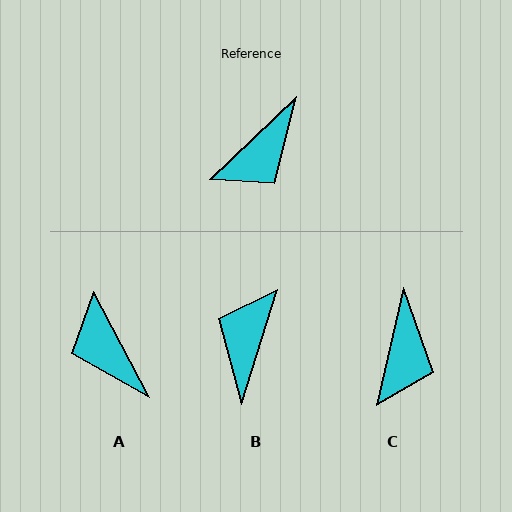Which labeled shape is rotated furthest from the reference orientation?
B, about 151 degrees away.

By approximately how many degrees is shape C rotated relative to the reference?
Approximately 34 degrees counter-clockwise.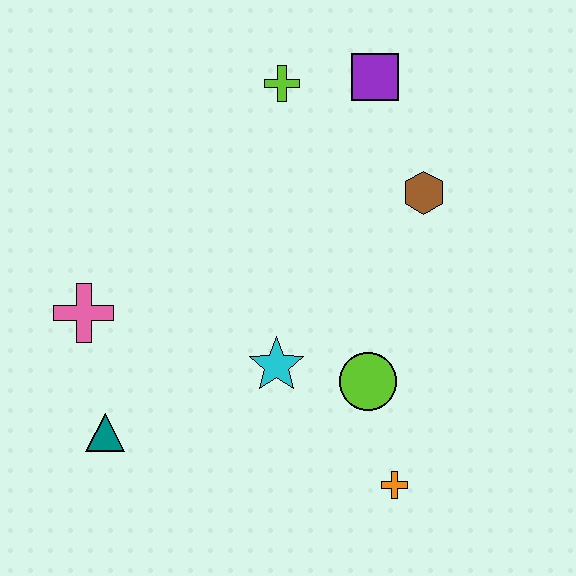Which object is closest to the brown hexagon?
The purple square is closest to the brown hexagon.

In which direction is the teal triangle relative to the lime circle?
The teal triangle is to the left of the lime circle.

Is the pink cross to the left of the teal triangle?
Yes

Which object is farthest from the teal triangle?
The purple square is farthest from the teal triangle.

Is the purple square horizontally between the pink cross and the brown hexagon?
Yes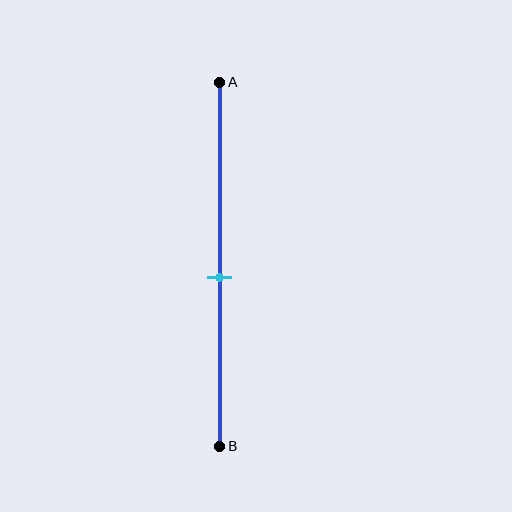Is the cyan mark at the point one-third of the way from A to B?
No, the mark is at about 55% from A, not at the 33% one-third point.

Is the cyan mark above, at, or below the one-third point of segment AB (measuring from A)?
The cyan mark is below the one-third point of segment AB.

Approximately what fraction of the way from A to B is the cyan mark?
The cyan mark is approximately 55% of the way from A to B.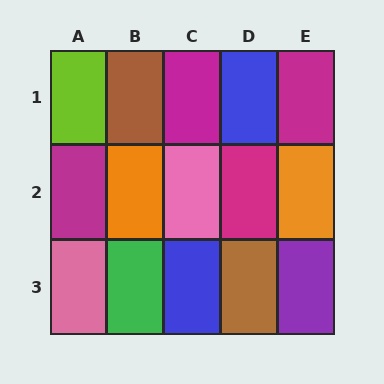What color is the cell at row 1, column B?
Brown.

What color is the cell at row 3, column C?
Blue.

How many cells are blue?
2 cells are blue.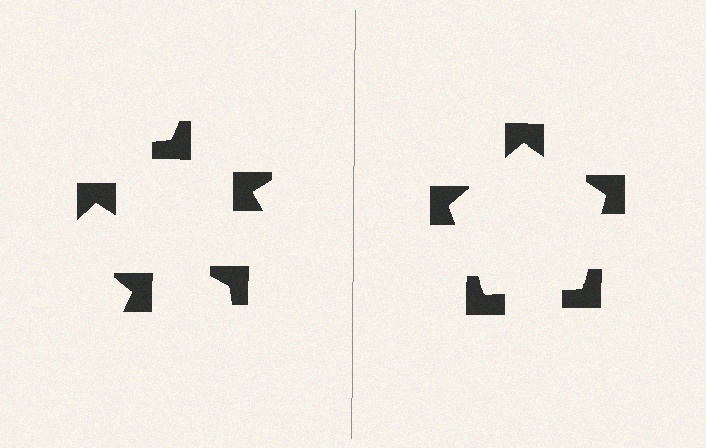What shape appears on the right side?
An illusory pentagon.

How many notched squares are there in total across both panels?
10 — 5 on each side.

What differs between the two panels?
The notched squares are positioned identically on both sides; only the wedge orientations differ. On the right they align to a pentagon; on the left they are misaligned.